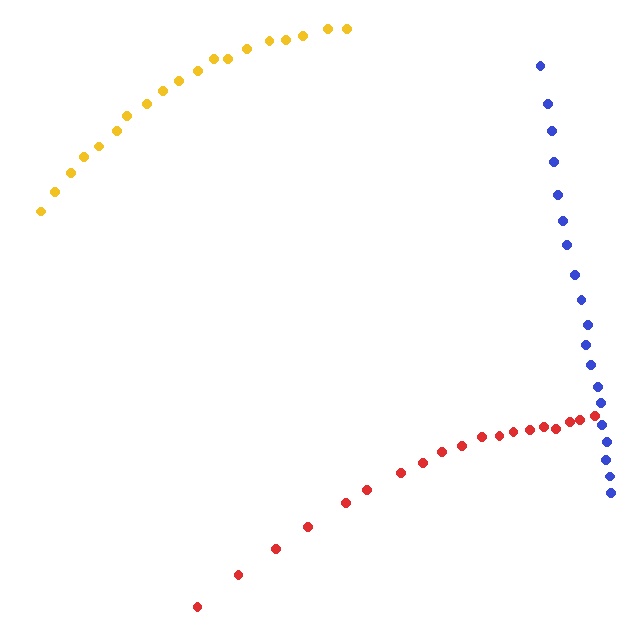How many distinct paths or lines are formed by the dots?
There are 3 distinct paths.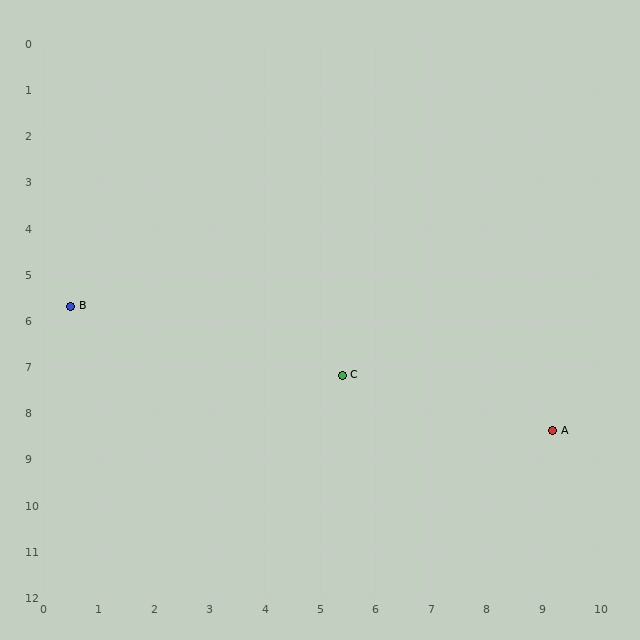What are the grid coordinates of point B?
Point B is at approximately (0.5, 5.7).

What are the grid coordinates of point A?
Point A is at approximately (9.2, 8.4).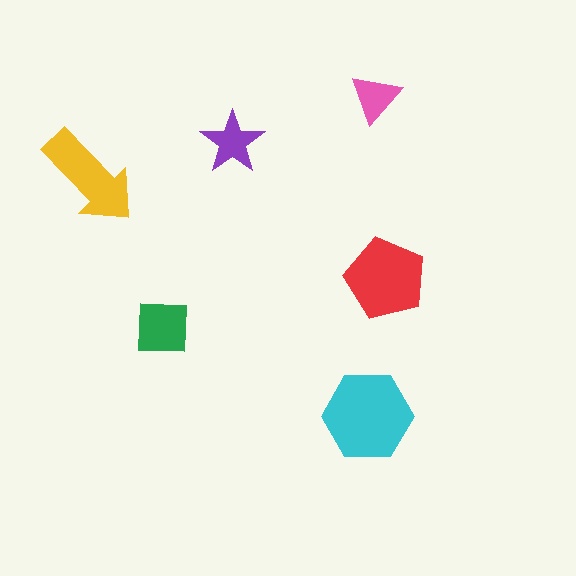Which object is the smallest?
The pink triangle.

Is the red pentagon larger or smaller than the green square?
Larger.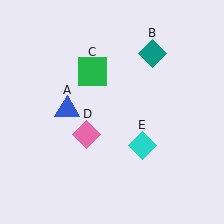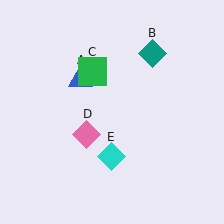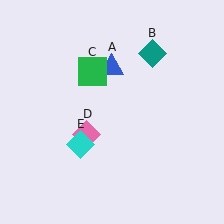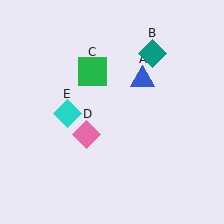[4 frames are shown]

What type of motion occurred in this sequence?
The blue triangle (object A), cyan diamond (object E) rotated clockwise around the center of the scene.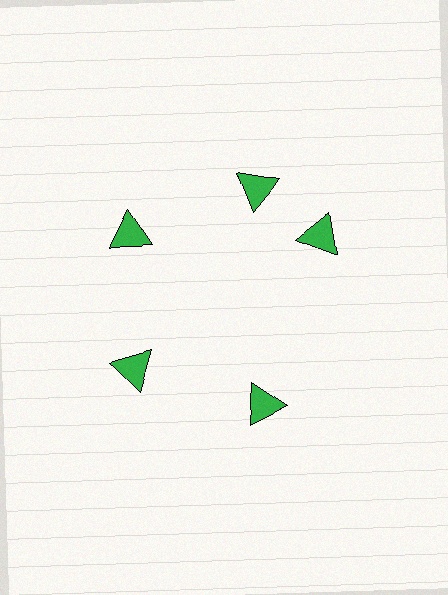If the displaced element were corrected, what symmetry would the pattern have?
It would have 5-fold rotational symmetry — the pattern would map onto itself every 72 degrees.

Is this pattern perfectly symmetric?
No. The 5 green triangles are arranged in a ring, but one element near the 3 o'clock position is rotated out of alignment along the ring, breaking the 5-fold rotational symmetry.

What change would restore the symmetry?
The symmetry would be restored by rotating it back into even spacing with its neighbors so that all 5 triangles sit at equal angles and equal distance from the center.